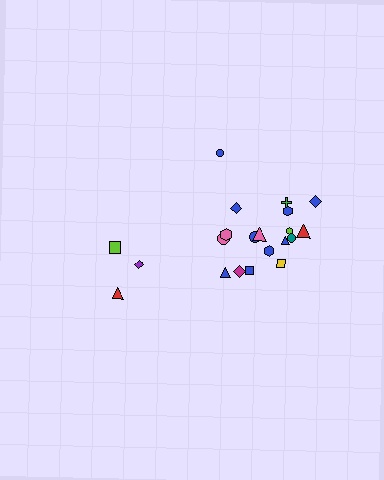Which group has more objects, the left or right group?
The right group.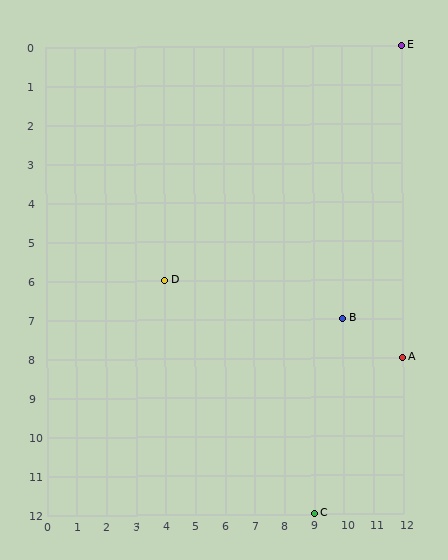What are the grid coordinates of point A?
Point A is at grid coordinates (12, 8).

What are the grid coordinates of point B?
Point B is at grid coordinates (10, 7).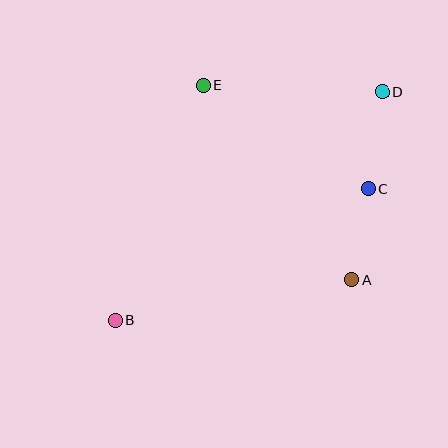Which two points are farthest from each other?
Points B and D are farthest from each other.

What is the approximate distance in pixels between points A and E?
The distance between A and E is approximately 245 pixels.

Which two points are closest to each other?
Points A and C are closest to each other.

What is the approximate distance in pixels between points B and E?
The distance between B and E is approximately 250 pixels.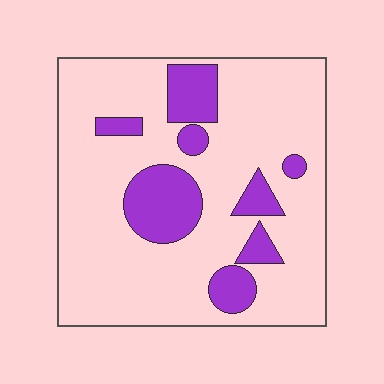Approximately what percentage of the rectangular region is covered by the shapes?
Approximately 20%.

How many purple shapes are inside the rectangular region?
8.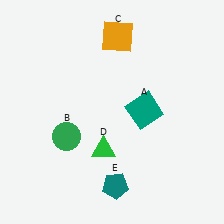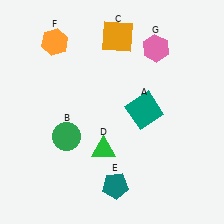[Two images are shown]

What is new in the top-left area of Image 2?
An orange hexagon (F) was added in the top-left area of Image 2.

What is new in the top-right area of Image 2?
A pink hexagon (G) was added in the top-right area of Image 2.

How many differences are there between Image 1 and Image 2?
There are 2 differences between the two images.